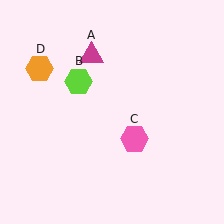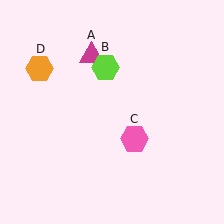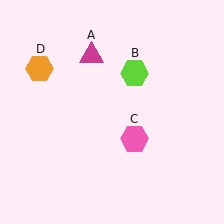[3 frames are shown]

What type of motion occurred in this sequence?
The lime hexagon (object B) rotated clockwise around the center of the scene.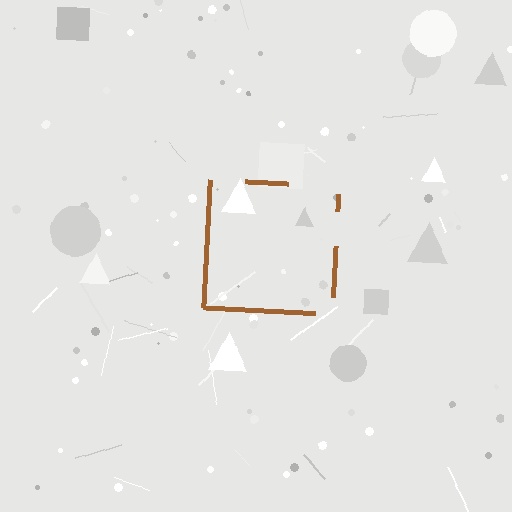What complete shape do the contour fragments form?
The contour fragments form a square.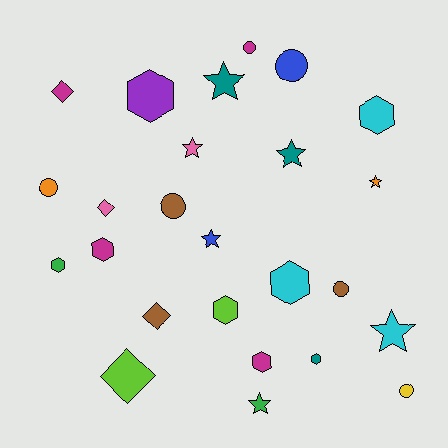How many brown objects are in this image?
There are 3 brown objects.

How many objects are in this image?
There are 25 objects.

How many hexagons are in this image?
There are 8 hexagons.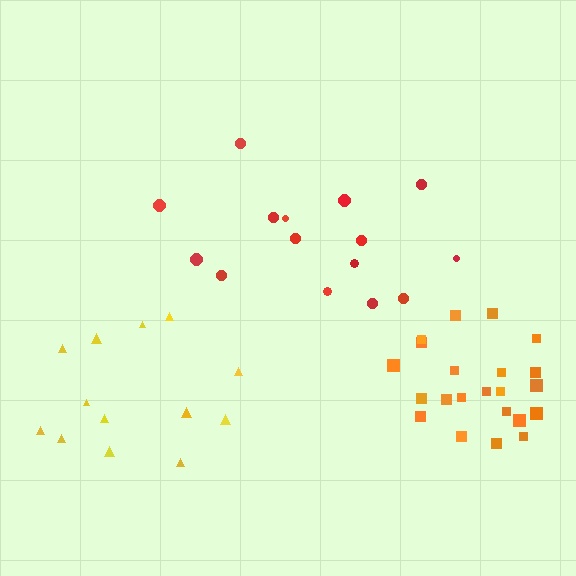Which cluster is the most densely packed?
Orange.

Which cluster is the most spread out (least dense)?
Red.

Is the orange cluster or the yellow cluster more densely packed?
Orange.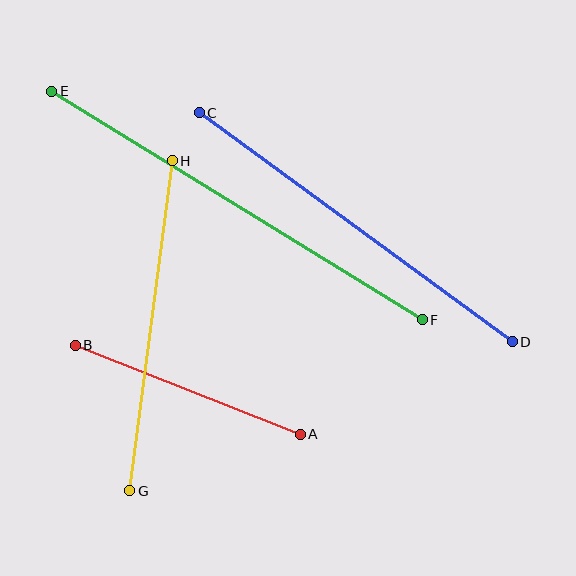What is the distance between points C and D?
The distance is approximately 388 pixels.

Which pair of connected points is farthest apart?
Points E and F are farthest apart.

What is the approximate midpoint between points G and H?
The midpoint is at approximately (151, 326) pixels.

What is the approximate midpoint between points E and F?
The midpoint is at approximately (237, 206) pixels.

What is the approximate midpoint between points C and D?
The midpoint is at approximately (356, 227) pixels.